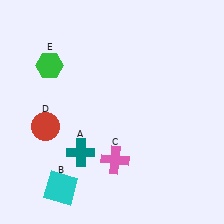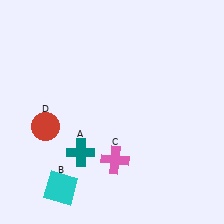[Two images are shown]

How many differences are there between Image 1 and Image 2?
There is 1 difference between the two images.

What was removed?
The green hexagon (E) was removed in Image 2.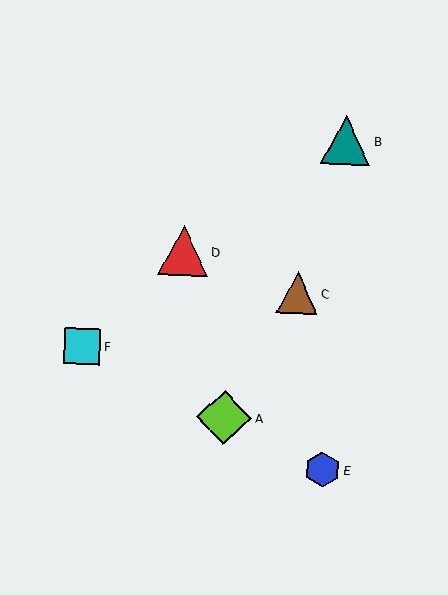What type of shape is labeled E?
Shape E is a blue hexagon.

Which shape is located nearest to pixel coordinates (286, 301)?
The brown triangle (labeled C) at (297, 293) is nearest to that location.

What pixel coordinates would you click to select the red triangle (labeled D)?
Click at (183, 251) to select the red triangle D.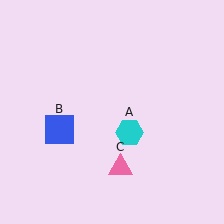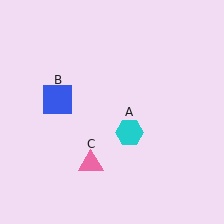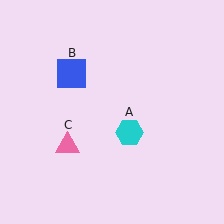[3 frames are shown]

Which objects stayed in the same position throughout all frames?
Cyan hexagon (object A) remained stationary.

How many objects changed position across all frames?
2 objects changed position: blue square (object B), pink triangle (object C).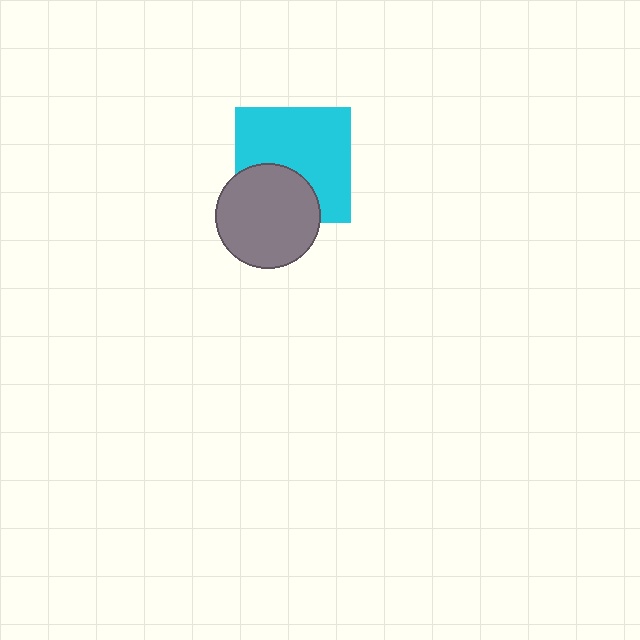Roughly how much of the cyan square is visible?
Most of it is visible (roughly 67%).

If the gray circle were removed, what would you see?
You would see the complete cyan square.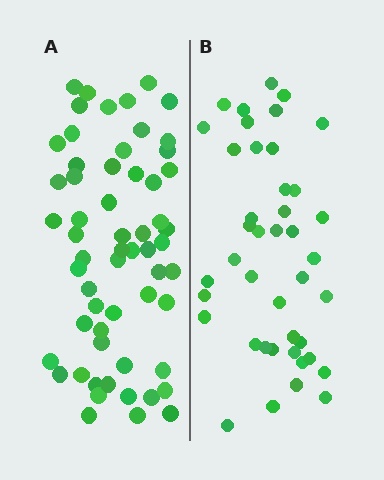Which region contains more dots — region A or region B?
Region A (the left region) has more dots.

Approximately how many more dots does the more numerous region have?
Region A has approximately 15 more dots than region B.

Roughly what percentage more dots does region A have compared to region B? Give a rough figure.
About 40% more.